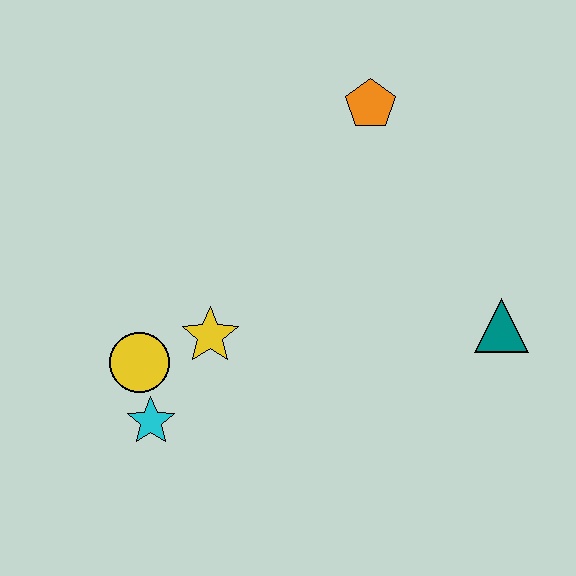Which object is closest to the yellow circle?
The cyan star is closest to the yellow circle.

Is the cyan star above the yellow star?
No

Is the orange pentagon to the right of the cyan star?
Yes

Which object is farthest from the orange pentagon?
The cyan star is farthest from the orange pentagon.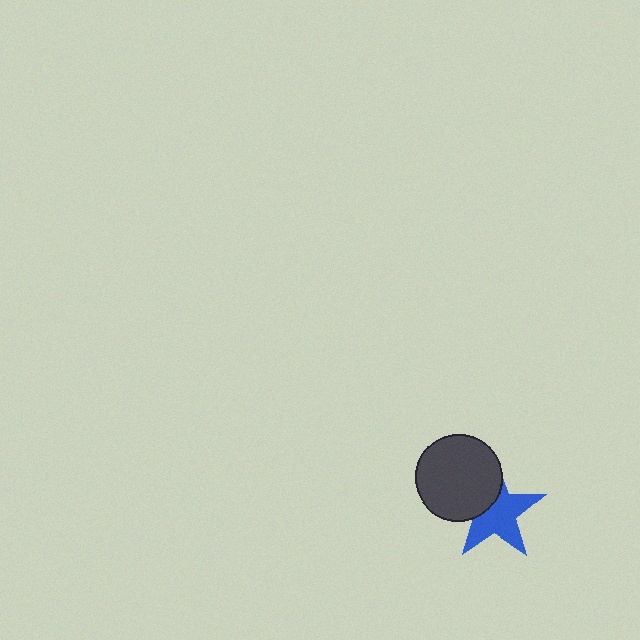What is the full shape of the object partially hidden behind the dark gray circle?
The partially hidden object is a blue star.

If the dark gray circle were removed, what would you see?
You would see the complete blue star.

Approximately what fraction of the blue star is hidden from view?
Roughly 35% of the blue star is hidden behind the dark gray circle.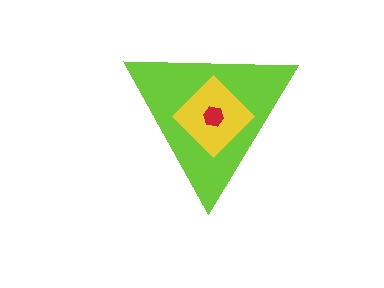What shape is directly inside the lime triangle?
The yellow diamond.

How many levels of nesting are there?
3.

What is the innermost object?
The red hexagon.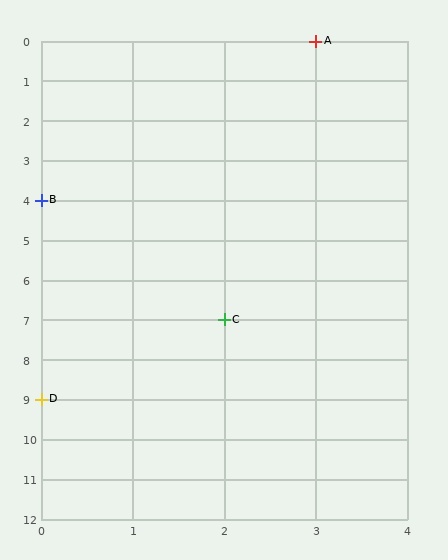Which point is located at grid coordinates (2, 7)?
Point C is at (2, 7).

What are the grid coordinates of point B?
Point B is at grid coordinates (0, 4).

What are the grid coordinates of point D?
Point D is at grid coordinates (0, 9).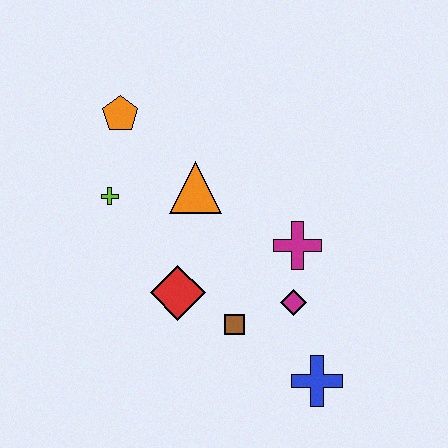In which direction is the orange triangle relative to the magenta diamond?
The orange triangle is above the magenta diamond.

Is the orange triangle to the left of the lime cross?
No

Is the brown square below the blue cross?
No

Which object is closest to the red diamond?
The brown square is closest to the red diamond.